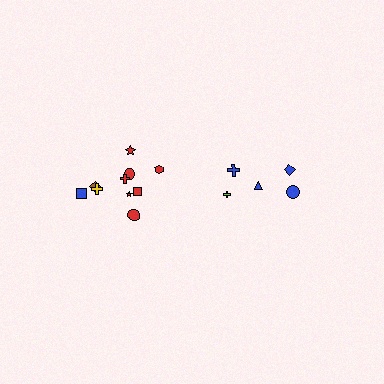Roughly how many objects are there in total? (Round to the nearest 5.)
Roughly 15 objects in total.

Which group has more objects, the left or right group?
The left group.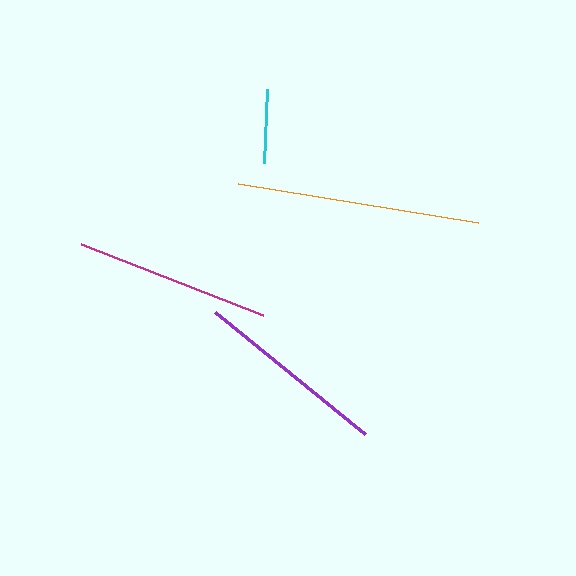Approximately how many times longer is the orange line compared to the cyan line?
The orange line is approximately 3.3 times the length of the cyan line.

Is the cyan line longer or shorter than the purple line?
The purple line is longer than the cyan line.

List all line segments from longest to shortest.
From longest to shortest: orange, magenta, purple, cyan.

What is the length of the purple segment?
The purple segment is approximately 194 pixels long.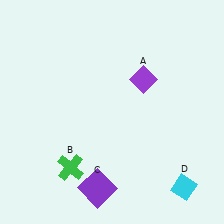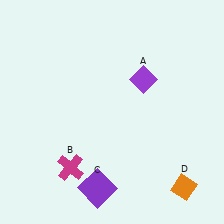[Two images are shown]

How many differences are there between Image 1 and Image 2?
There are 2 differences between the two images.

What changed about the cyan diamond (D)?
In Image 1, D is cyan. In Image 2, it changed to orange.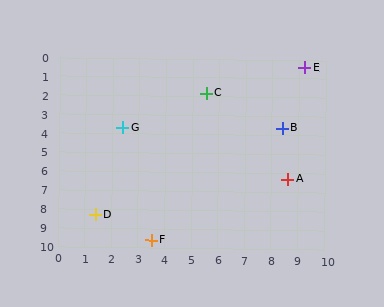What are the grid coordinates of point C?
Point C is at approximately (5.5, 1.8).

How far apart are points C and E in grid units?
Points C and E are about 4.0 grid units apart.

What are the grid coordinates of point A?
Point A is at approximately (8.6, 6.3).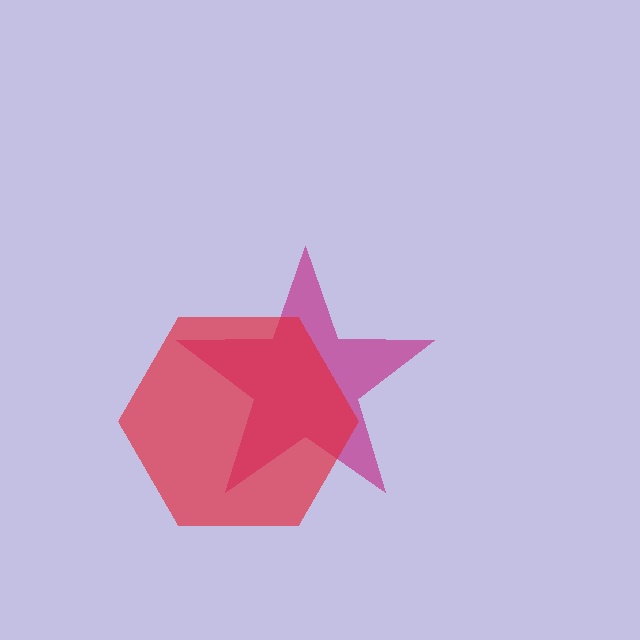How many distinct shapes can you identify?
There are 2 distinct shapes: a magenta star, a red hexagon.